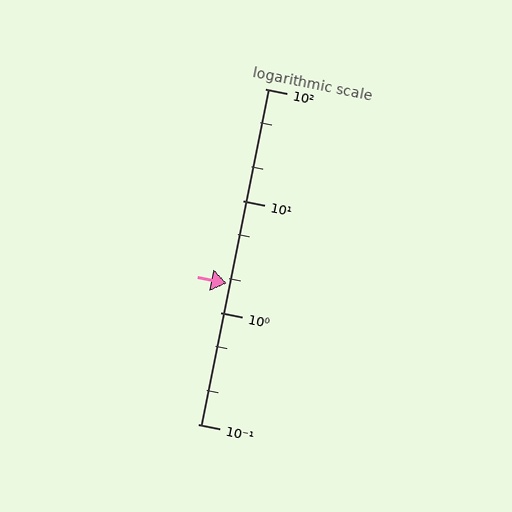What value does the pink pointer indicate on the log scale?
The pointer indicates approximately 1.8.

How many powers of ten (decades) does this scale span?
The scale spans 3 decades, from 0.1 to 100.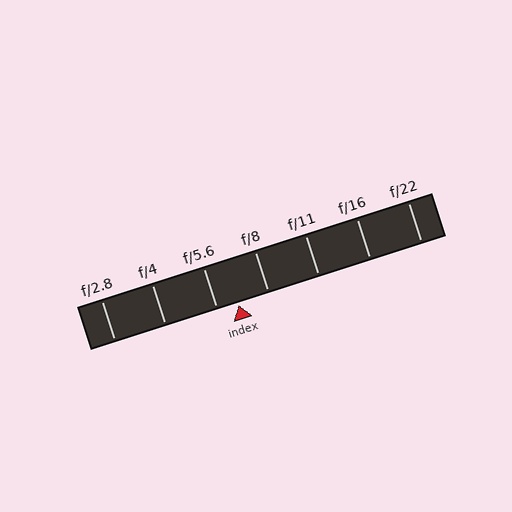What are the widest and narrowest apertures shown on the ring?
The widest aperture shown is f/2.8 and the narrowest is f/22.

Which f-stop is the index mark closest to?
The index mark is closest to f/5.6.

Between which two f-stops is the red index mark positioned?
The index mark is between f/5.6 and f/8.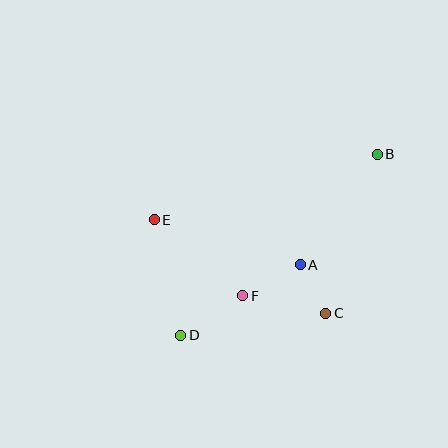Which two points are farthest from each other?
Points B and D are farthest from each other.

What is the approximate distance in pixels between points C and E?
The distance between C and E is approximately 195 pixels.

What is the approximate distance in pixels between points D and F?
The distance between D and F is approximately 73 pixels.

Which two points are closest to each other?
Points A and C are closest to each other.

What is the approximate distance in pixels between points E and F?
The distance between E and F is approximately 117 pixels.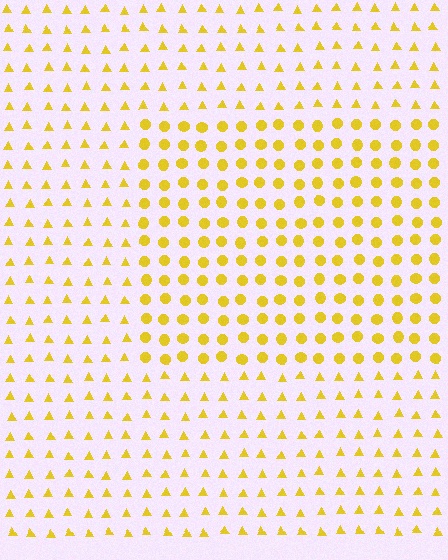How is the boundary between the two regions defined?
The boundary is defined by a change in element shape: circles inside vs. triangles outside. All elements share the same color and spacing.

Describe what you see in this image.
The image is filled with small yellow elements arranged in a uniform grid. A rectangle-shaped region contains circles, while the surrounding area contains triangles. The boundary is defined purely by the change in element shape.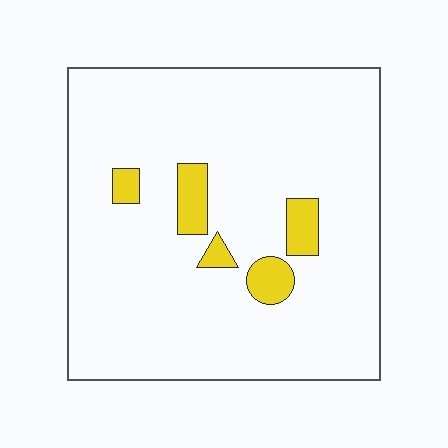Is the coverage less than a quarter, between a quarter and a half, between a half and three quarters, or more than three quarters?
Less than a quarter.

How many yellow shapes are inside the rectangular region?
5.